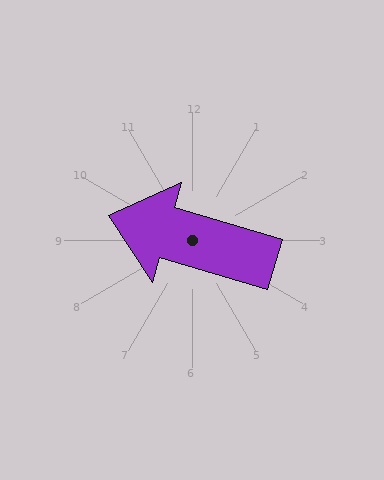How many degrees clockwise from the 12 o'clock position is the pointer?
Approximately 287 degrees.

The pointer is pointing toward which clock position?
Roughly 10 o'clock.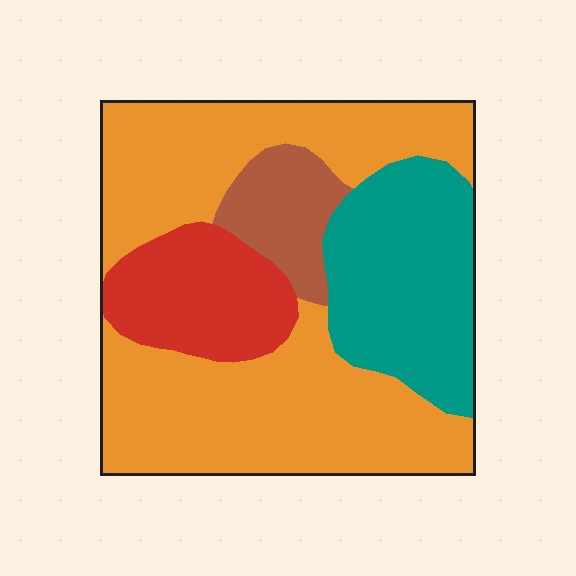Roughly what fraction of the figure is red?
Red takes up less than a sixth of the figure.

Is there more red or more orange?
Orange.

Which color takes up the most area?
Orange, at roughly 55%.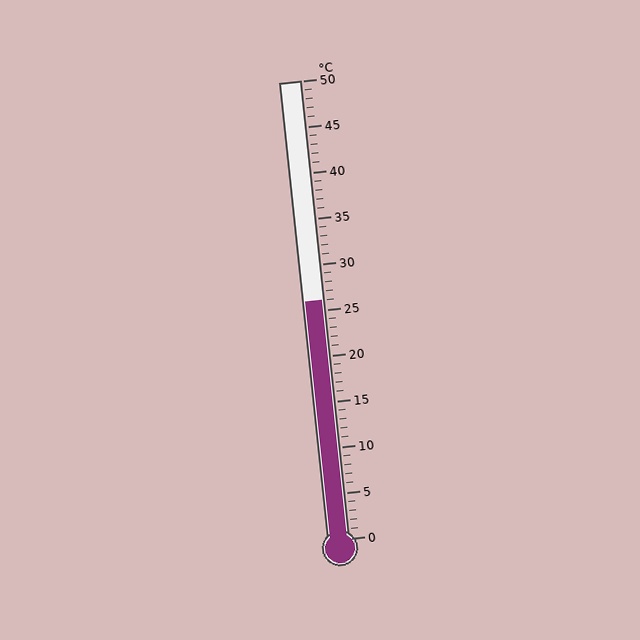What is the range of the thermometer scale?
The thermometer scale ranges from 0°C to 50°C.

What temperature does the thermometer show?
The thermometer shows approximately 26°C.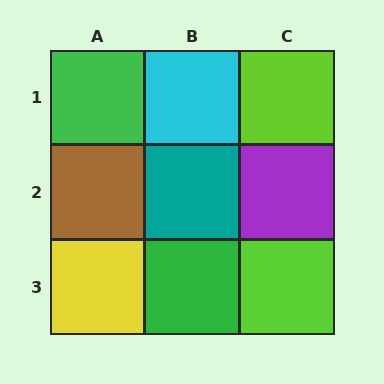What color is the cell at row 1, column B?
Cyan.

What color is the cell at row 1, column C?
Lime.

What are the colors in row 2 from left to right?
Brown, teal, purple.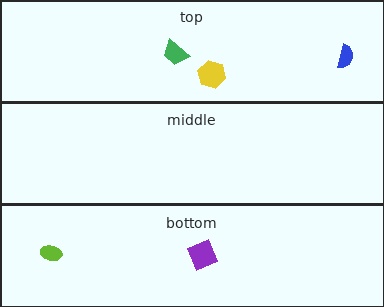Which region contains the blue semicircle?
The top region.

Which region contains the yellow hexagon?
The top region.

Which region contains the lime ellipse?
The bottom region.